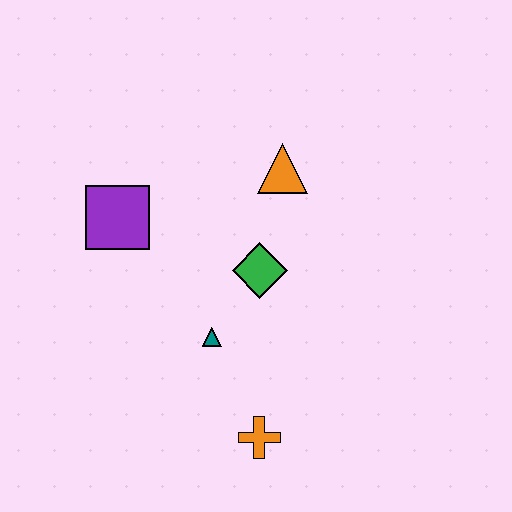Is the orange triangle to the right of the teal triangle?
Yes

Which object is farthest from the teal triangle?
The orange triangle is farthest from the teal triangle.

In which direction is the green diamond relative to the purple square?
The green diamond is to the right of the purple square.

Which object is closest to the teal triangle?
The green diamond is closest to the teal triangle.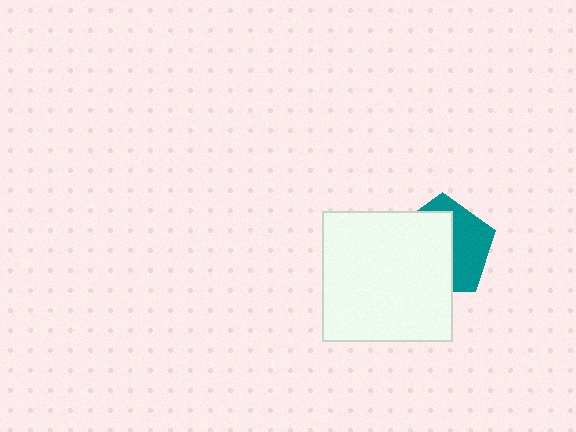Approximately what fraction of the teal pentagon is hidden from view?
Roughly 58% of the teal pentagon is hidden behind the white square.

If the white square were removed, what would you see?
You would see the complete teal pentagon.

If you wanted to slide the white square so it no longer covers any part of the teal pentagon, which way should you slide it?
Slide it left — that is the most direct way to separate the two shapes.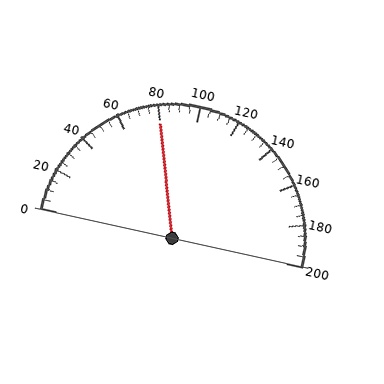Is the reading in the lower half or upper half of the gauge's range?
The reading is in the lower half of the range (0 to 200).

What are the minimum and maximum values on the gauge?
The gauge ranges from 0 to 200.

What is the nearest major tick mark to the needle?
The nearest major tick mark is 80.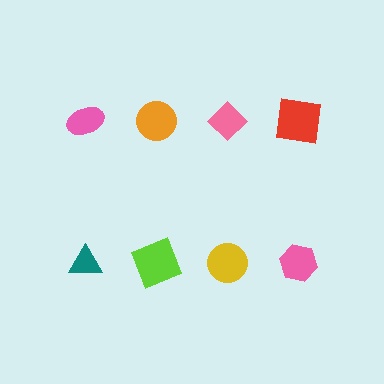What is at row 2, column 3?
A yellow circle.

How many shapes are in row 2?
4 shapes.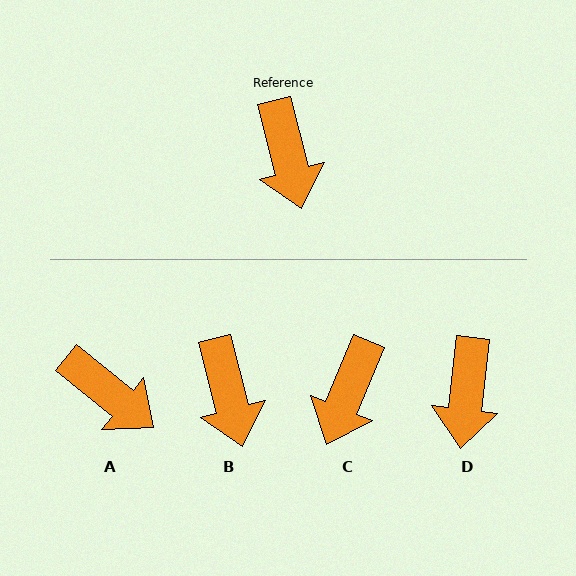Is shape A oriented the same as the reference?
No, it is off by about 37 degrees.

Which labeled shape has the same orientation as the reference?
B.